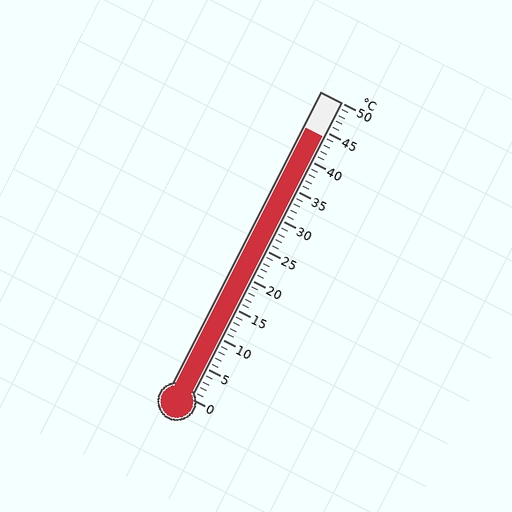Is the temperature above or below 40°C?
The temperature is above 40°C.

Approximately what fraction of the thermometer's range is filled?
The thermometer is filled to approximately 90% of its range.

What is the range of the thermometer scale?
The thermometer scale ranges from 0°C to 50°C.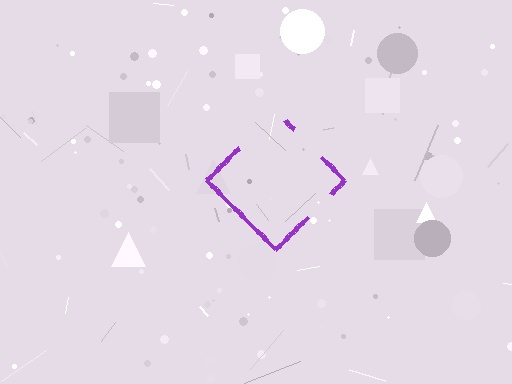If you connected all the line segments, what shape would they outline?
They would outline a diamond.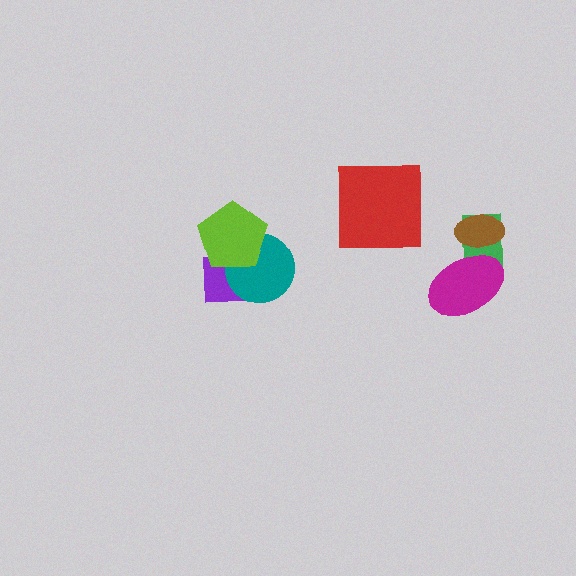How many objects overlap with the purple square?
2 objects overlap with the purple square.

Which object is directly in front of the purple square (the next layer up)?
The teal circle is directly in front of the purple square.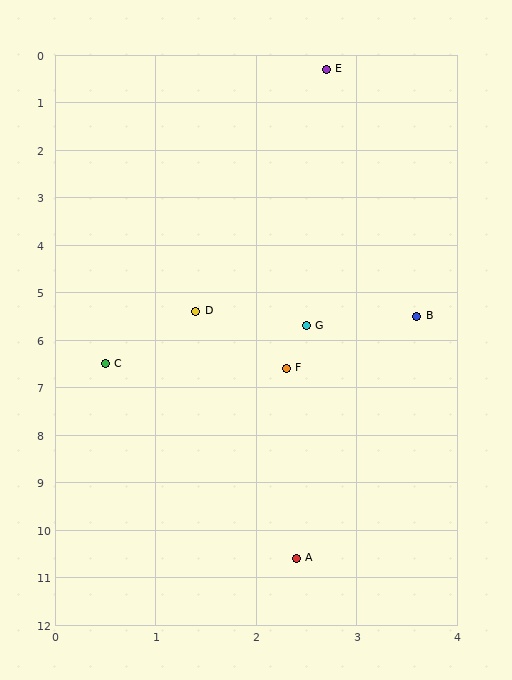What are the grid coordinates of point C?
Point C is at approximately (0.5, 6.5).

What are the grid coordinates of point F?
Point F is at approximately (2.3, 6.6).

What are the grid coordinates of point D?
Point D is at approximately (1.4, 5.4).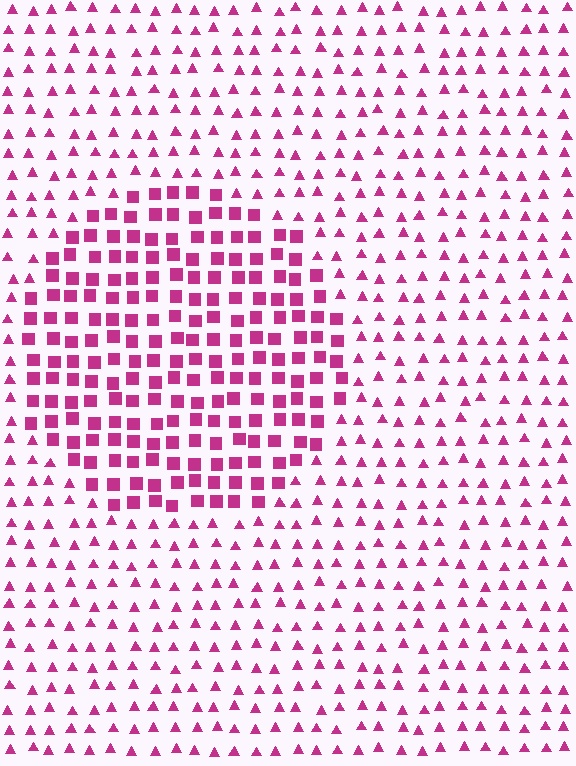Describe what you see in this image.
The image is filled with small magenta elements arranged in a uniform grid. A circle-shaped region contains squares, while the surrounding area contains triangles. The boundary is defined purely by the change in element shape.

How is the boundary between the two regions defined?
The boundary is defined by a change in element shape: squares inside vs. triangles outside. All elements share the same color and spacing.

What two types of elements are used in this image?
The image uses squares inside the circle region and triangles outside it.